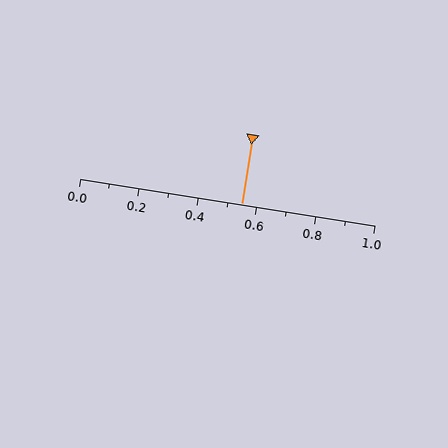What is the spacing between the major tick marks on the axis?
The major ticks are spaced 0.2 apart.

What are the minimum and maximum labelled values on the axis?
The axis runs from 0.0 to 1.0.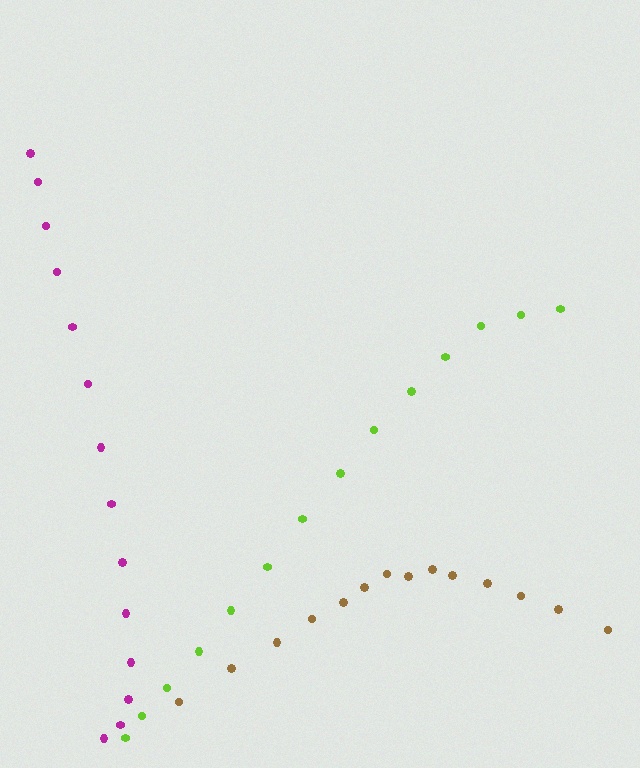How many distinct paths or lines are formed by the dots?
There are 3 distinct paths.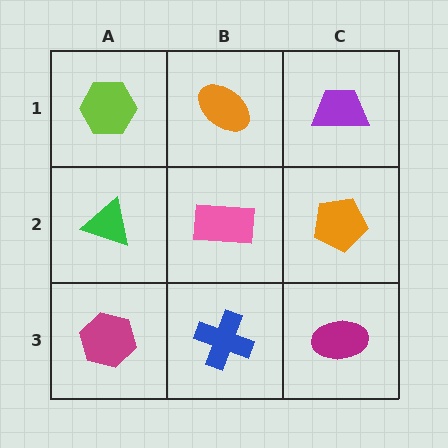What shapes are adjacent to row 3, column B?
A pink rectangle (row 2, column B), a magenta hexagon (row 3, column A), a magenta ellipse (row 3, column C).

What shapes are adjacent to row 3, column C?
An orange pentagon (row 2, column C), a blue cross (row 3, column B).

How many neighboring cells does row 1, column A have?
2.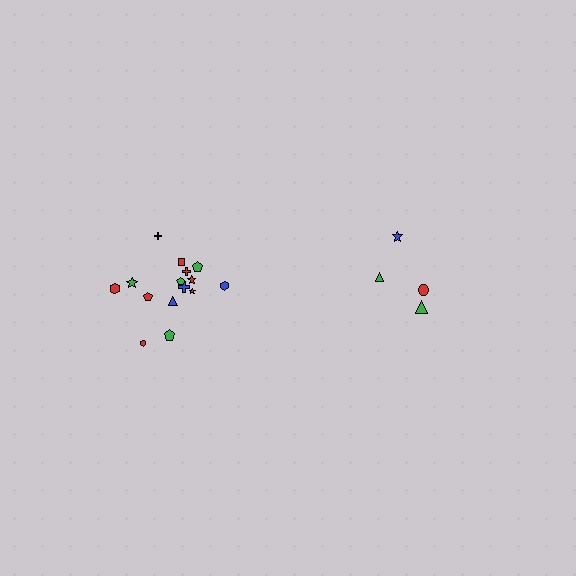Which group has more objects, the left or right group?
The left group.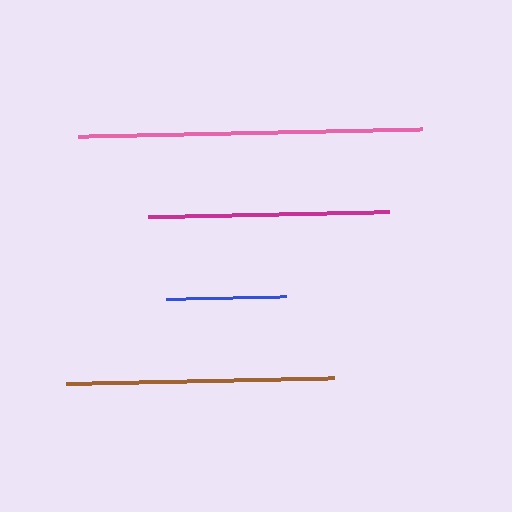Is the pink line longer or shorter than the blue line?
The pink line is longer than the blue line.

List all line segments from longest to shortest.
From longest to shortest: pink, brown, magenta, blue.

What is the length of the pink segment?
The pink segment is approximately 344 pixels long.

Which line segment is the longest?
The pink line is the longest at approximately 344 pixels.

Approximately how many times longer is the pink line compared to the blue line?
The pink line is approximately 2.9 times the length of the blue line.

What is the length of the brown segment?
The brown segment is approximately 267 pixels long.